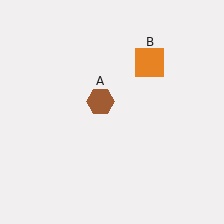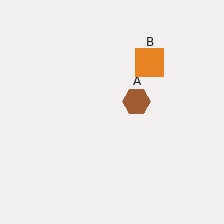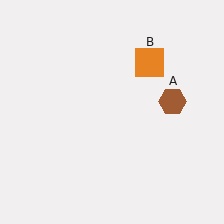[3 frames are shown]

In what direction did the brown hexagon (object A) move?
The brown hexagon (object A) moved right.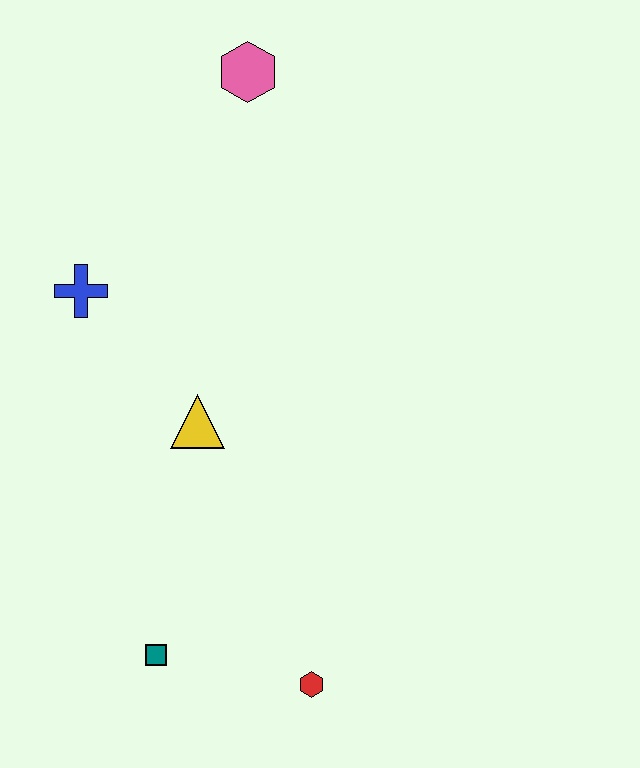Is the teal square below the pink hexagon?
Yes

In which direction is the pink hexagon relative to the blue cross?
The pink hexagon is above the blue cross.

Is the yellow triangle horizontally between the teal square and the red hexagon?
Yes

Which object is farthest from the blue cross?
The red hexagon is farthest from the blue cross.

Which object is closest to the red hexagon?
The teal square is closest to the red hexagon.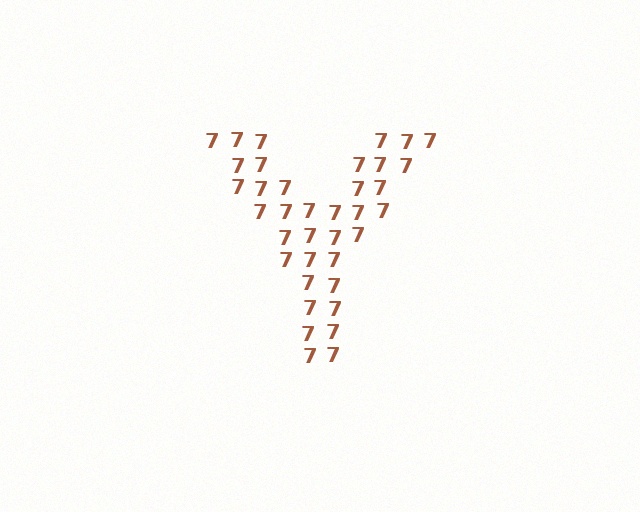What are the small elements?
The small elements are digit 7's.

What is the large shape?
The large shape is the letter Y.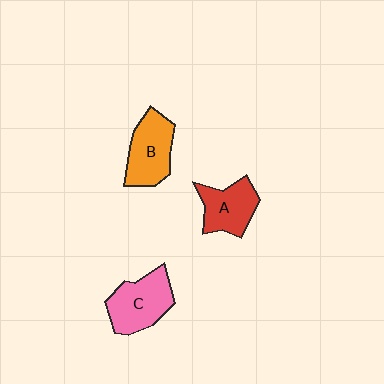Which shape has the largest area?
Shape C (pink).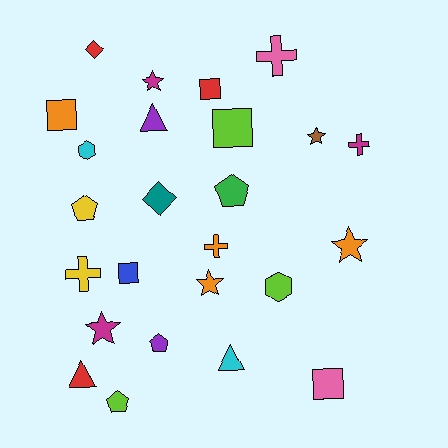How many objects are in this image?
There are 25 objects.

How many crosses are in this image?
There are 4 crosses.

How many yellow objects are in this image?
There are 2 yellow objects.